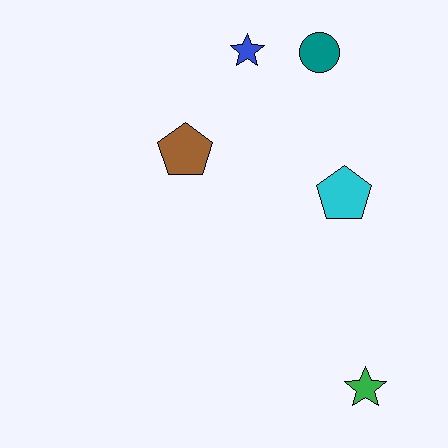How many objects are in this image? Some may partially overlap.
There are 5 objects.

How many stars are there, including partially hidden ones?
There are 2 stars.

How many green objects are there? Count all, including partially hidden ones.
There is 1 green object.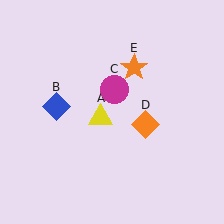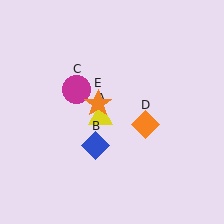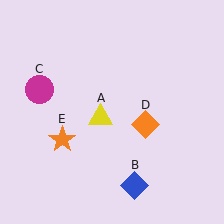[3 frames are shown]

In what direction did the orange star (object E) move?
The orange star (object E) moved down and to the left.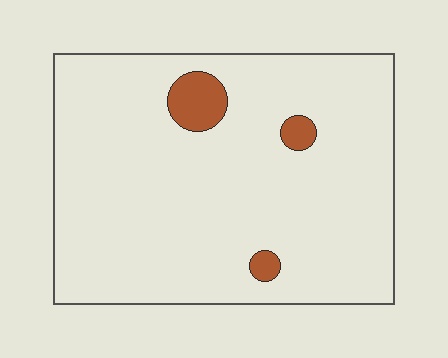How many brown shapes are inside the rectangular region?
3.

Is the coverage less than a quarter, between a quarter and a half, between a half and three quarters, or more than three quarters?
Less than a quarter.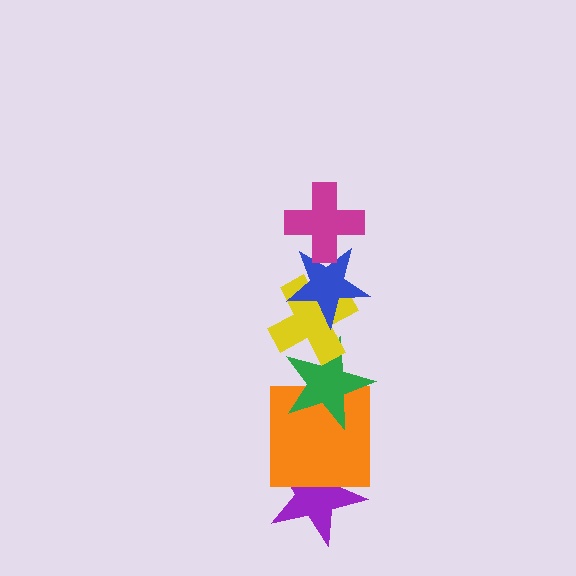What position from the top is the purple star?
The purple star is 6th from the top.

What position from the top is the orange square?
The orange square is 5th from the top.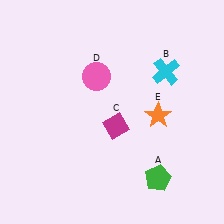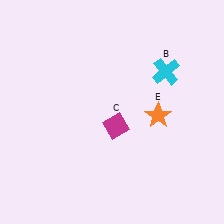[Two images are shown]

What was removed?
The green pentagon (A), the pink circle (D) were removed in Image 2.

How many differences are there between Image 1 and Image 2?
There are 2 differences between the two images.